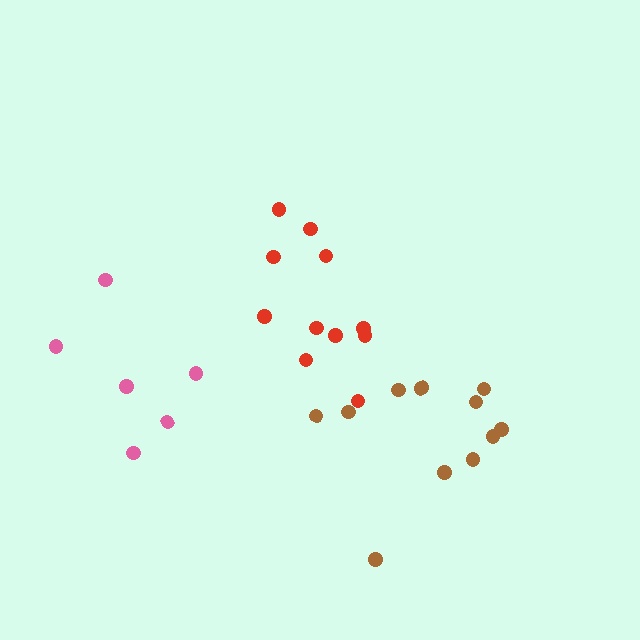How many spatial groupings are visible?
There are 3 spatial groupings.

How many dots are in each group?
Group 1: 11 dots, Group 2: 11 dots, Group 3: 6 dots (28 total).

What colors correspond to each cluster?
The clusters are colored: red, brown, pink.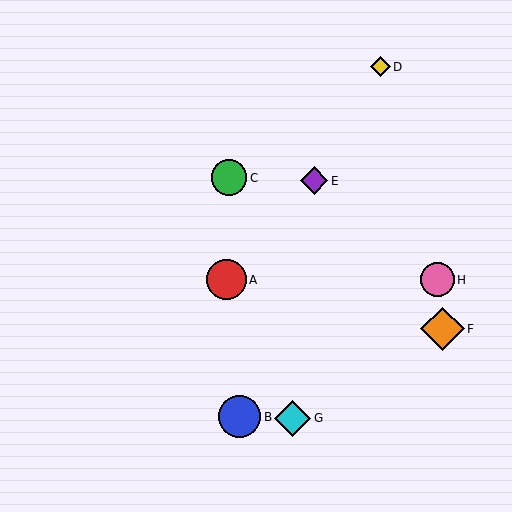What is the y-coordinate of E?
Object E is at y≈181.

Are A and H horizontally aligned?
Yes, both are at y≈280.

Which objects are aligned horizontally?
Objects A, H are aligned horizontally.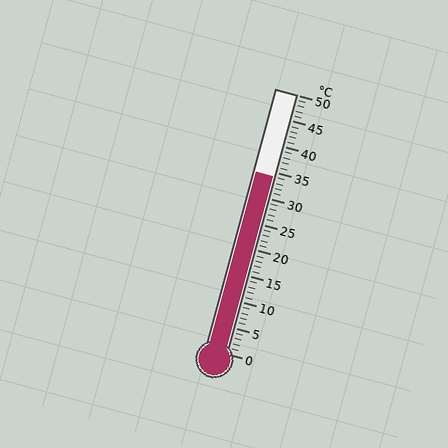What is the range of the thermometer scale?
The thermometer scale ranges from 0°C to 50°C.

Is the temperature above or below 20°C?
The temperature is above 20°C.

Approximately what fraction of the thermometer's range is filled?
The thermometer is filled to approximately 70% of its range.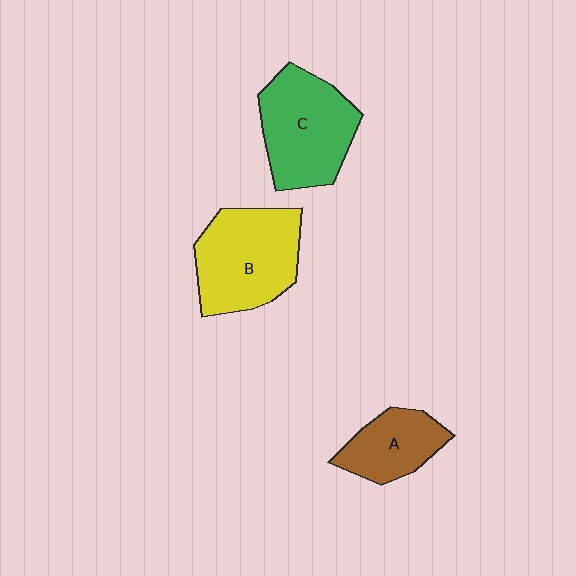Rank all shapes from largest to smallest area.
From largest to smallest: B (yellow), C (green), A (brown).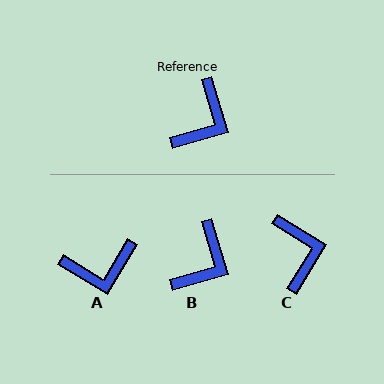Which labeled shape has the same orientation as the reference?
B.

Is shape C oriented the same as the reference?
No, it is off by about 42 degrees.